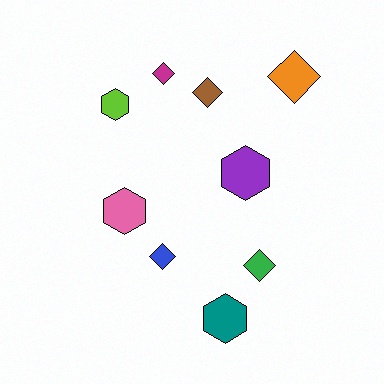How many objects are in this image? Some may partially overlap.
There are 9 objects.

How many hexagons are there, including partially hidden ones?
There are 4 hexagons.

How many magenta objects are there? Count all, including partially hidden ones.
There is 1 magenta object.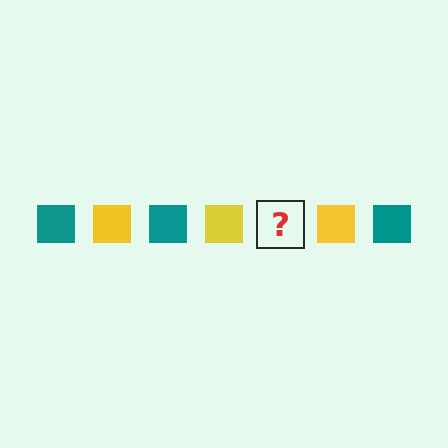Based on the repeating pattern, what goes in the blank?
The blank should be a teal square.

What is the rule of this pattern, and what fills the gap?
The rule is that the pattern cycles through teal, yellow squares. The gap should be filled with a teal square.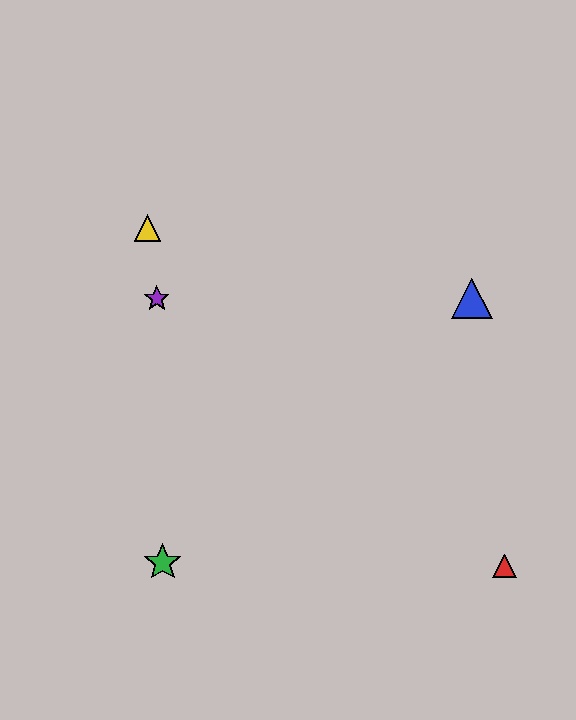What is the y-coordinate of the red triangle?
The red triangle is at y≈566.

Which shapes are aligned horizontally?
The blue triangle, the purple star are aligned horizontally.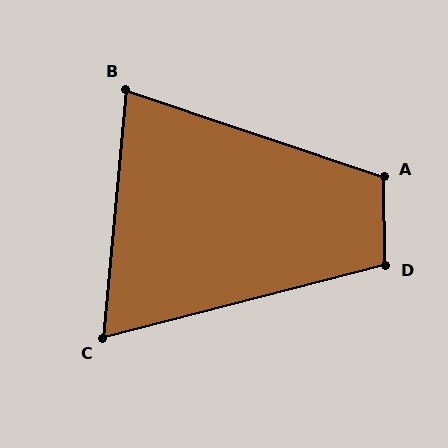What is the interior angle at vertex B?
Approximately 77 degrees (acute).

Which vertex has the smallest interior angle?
C, at approximately 70 degrees.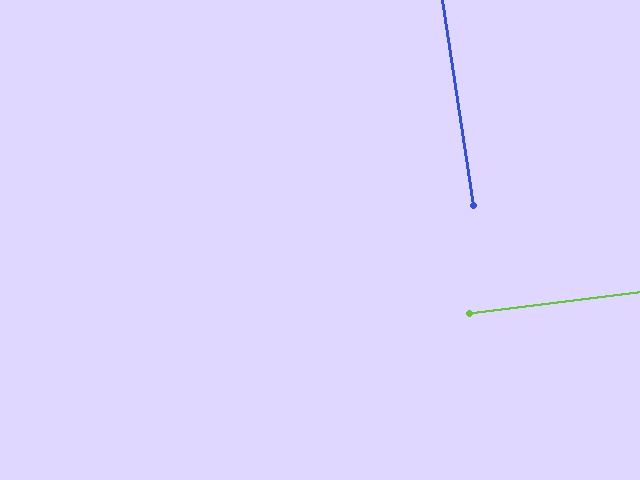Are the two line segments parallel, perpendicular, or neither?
Perpendicular — they meet at approximately 89°.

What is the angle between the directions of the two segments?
Approximately 89 degrees.